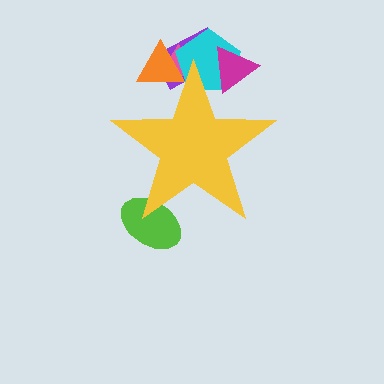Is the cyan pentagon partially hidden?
Yes, the cyan pentagon is partially hidden behind the yellow star.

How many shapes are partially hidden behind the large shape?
6 shapes are partially hidden.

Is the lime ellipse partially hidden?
Yes, the lime ellipse is partially hidden behind the yellow star.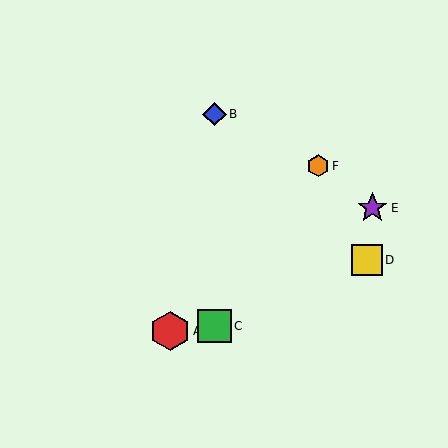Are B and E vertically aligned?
No, B is at x≈214 and E is at x≈372.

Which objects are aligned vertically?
Objects B, C are aligned vertically.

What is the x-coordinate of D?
Object D is at x≈367.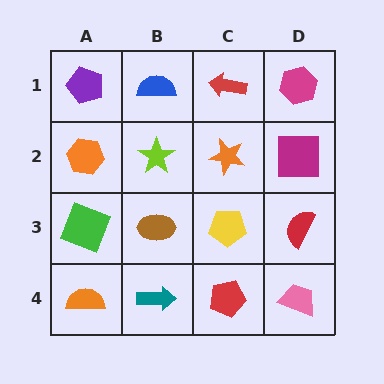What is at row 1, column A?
A purple pentagon.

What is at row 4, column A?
An orange semicircle.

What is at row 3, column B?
A brown ellipse.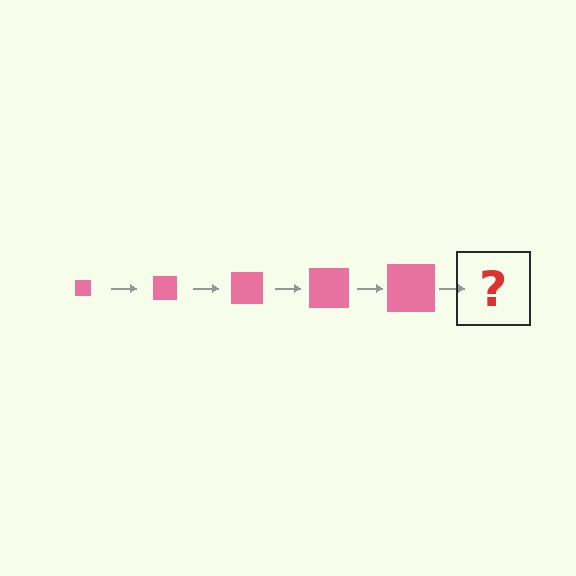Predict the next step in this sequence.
The next step is a pink square, larger than the previous one.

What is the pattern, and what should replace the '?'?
The pattern is that the square gets progressively larger each step. The '?' should be a pink square, larger than the previous one.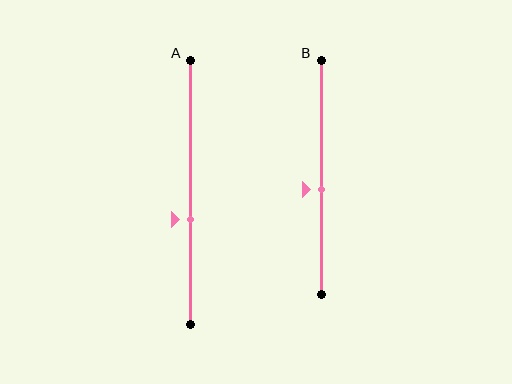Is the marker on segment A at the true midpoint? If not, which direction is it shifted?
No, the marker on segment A is shifted downward by about 10% of the segment length.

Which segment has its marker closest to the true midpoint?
Segment B has its marker closest to the true midpoint.